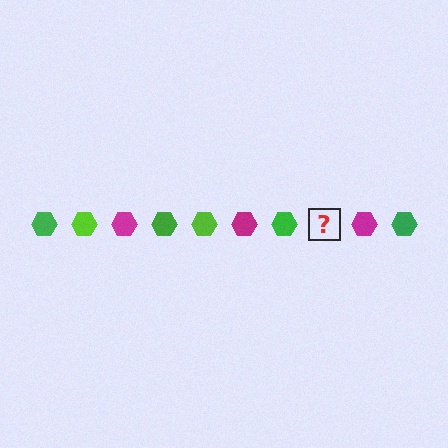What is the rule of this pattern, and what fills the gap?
The rule is that the pattern cycles through green, lime, magenta hexagons. The gap should be filled with a lime hexagon.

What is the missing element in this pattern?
The missing element is a lime hexagon.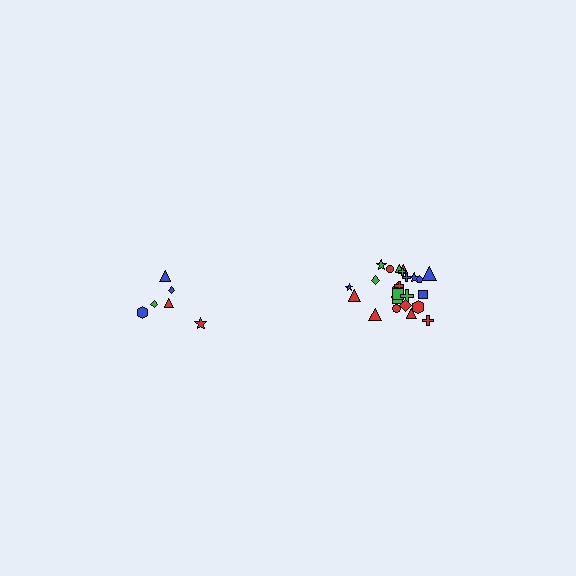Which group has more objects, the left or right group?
The right group.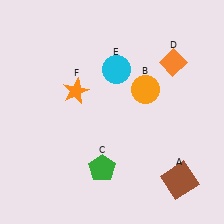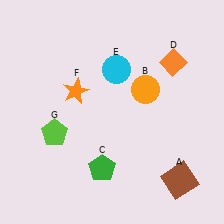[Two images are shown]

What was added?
A lime pentagon (G) was added in Image 2.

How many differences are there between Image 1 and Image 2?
There is 1 difference between the two images.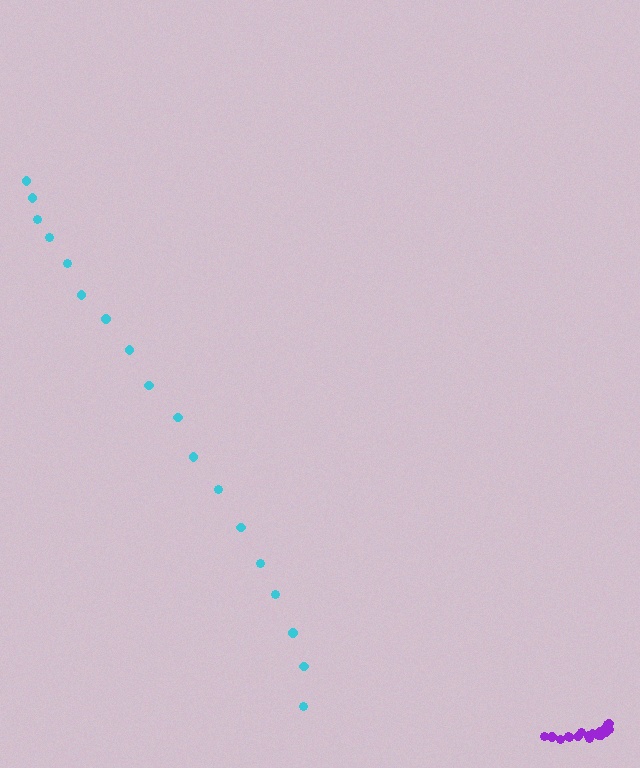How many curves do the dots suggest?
There are 2 distinct paths.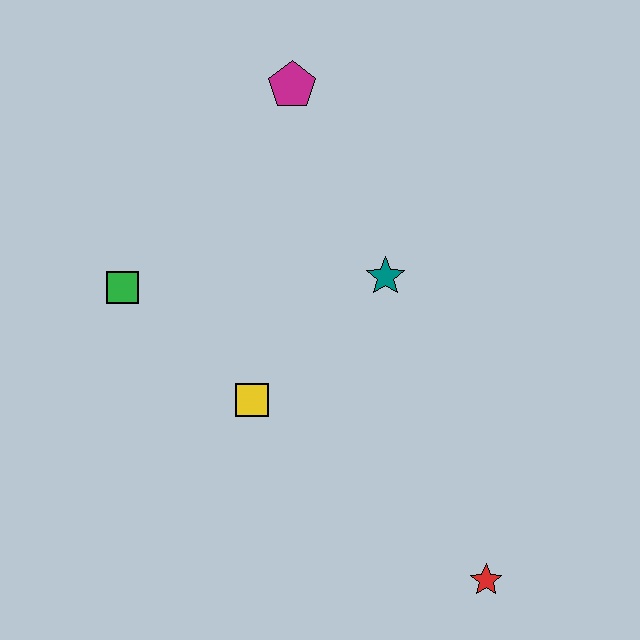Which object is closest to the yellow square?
The green square is closest to the yellow square.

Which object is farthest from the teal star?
The red star is farthest from the teal star.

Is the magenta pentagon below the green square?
No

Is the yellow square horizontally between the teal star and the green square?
Yes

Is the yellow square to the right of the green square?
Yes